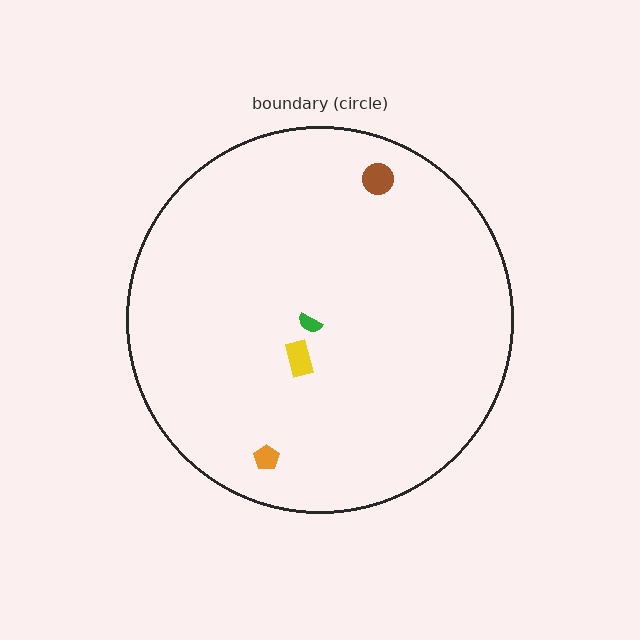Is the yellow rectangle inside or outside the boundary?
Inside.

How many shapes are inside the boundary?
4 inside, 0 outside.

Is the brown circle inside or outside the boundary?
Inside.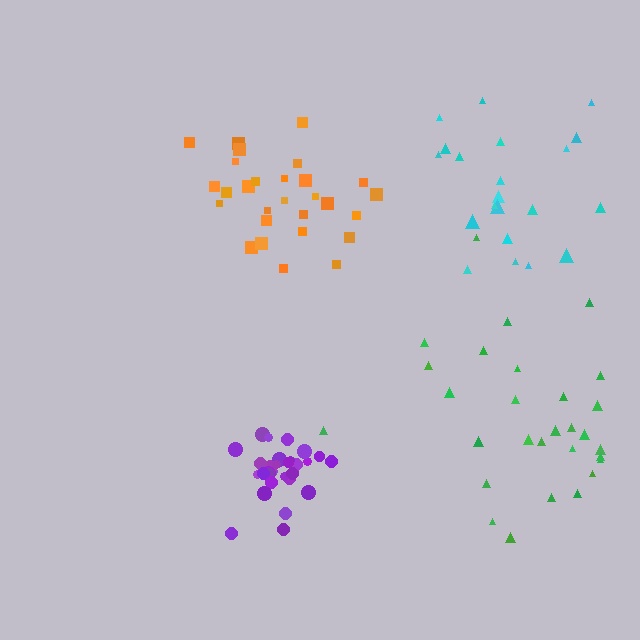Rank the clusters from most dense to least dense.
purple, orange, cyan, green.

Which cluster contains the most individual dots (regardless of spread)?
Purple (30).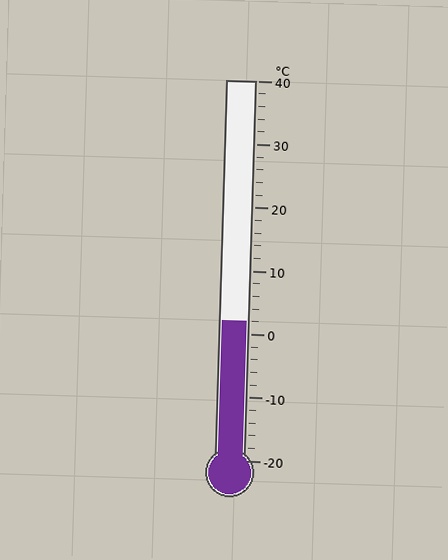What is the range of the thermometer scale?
The thermometer scale ranges from -20°C to 40°C.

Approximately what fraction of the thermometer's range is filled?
The thermometer is filled to approximately 35% of its range.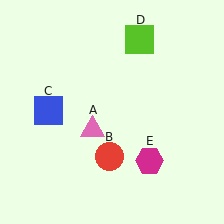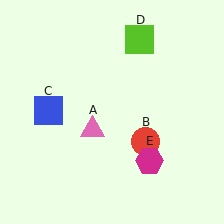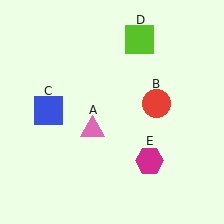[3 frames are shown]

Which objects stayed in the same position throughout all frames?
Pink triangle (object A) and blue square (object C) and lime square (object D) and magenta hexagon (object E) remained stationary.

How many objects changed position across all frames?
1 object changed position: red circle (object B).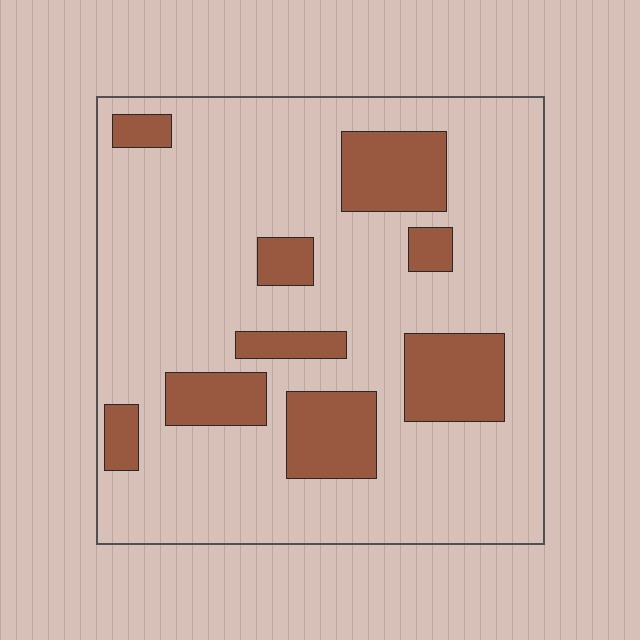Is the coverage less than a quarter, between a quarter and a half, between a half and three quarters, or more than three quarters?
Less than a quarter.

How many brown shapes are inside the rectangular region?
9.